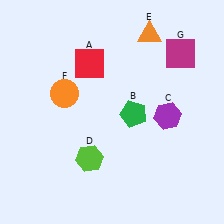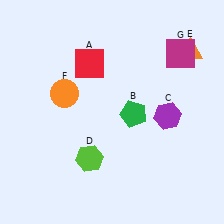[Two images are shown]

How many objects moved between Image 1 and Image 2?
1 object moved between the two images.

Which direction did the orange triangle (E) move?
The orange triangle (E) moved right.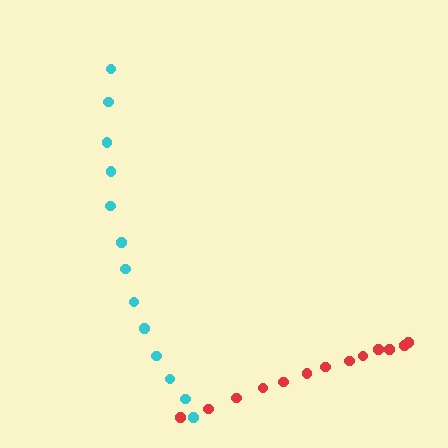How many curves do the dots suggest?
There are 2 distinct paths.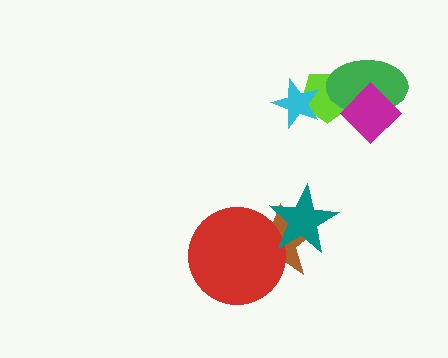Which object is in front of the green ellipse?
The magenta diamond is in front of the green ellipse.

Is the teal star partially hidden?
No, no other shape covers it.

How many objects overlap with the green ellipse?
2 objects overlap with the green ellipse.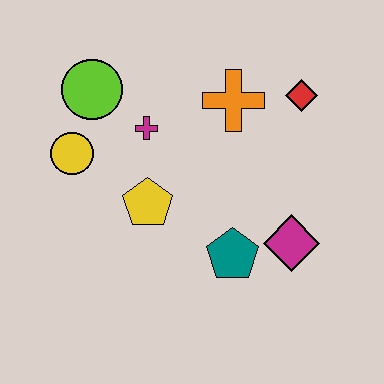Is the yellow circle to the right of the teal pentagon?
No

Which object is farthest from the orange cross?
The yellow circle is farthest from the orange cross.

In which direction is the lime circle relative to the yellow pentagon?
The lime circle is above the yellow pentagon.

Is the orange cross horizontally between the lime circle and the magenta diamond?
Yes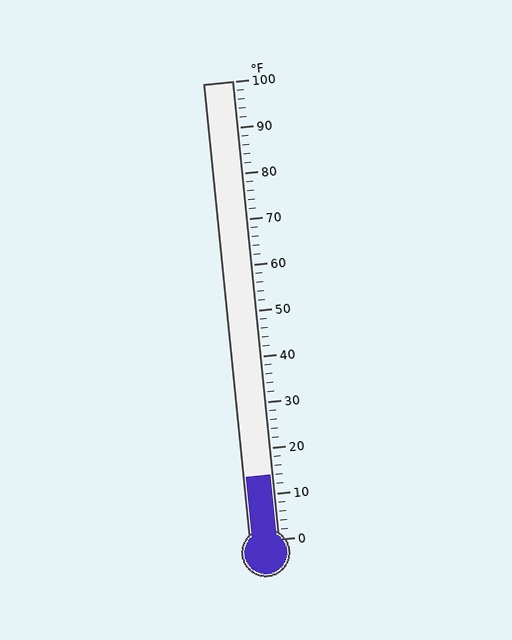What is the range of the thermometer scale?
The thermometer scale ranges from 0°F to 100°F.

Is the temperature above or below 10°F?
The temperature is above 10°F.